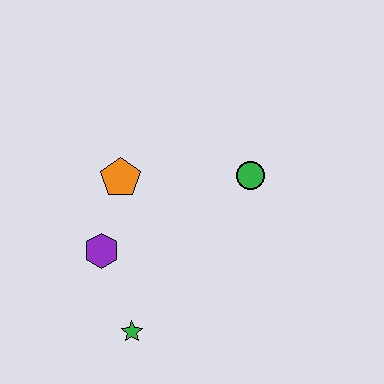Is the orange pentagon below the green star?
No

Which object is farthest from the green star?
The green circle is farthest from the green star.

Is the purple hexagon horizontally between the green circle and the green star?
No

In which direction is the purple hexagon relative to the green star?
The purple hexagon is above the green star.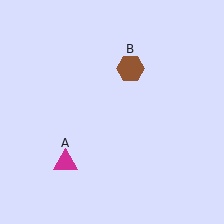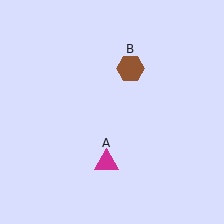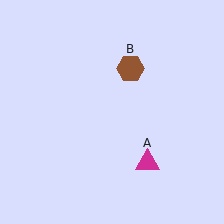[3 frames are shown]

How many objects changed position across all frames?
1 object changed position: magenta triangle (object A).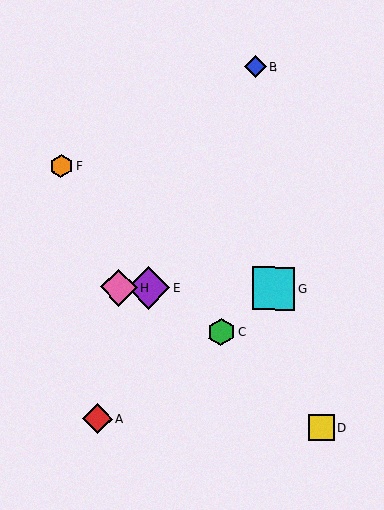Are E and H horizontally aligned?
Yes, both are at y≈288.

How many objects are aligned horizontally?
3 objects (E, G, H) are aligned horizontally.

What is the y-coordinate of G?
Object G is at y≈288.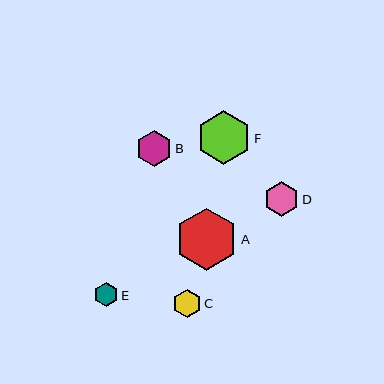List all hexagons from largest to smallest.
From largest to smallest: A, F, B, D, C, E.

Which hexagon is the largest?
Hexagon A is the largest with a size of approximately 62 pixels.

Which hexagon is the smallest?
Hexagon E is the smallest with a size of approximately 24 pixels.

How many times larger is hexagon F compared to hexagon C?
Hexagon F is approximately 1.9 times the size of hexagon C.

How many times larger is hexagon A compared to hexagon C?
Hexagon A is approximately 2.2 times the size of hexagon C.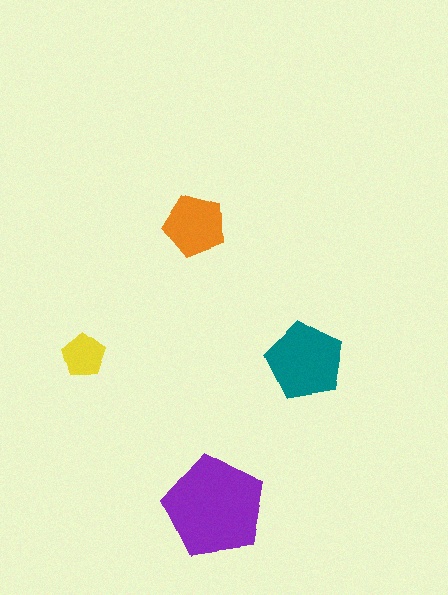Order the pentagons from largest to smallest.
the purple one, the teal one, the orange one, the yellow one.